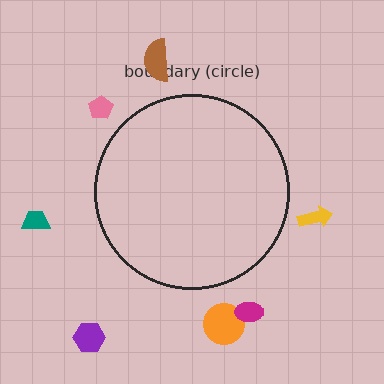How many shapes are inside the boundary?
0 inside, 7 outside.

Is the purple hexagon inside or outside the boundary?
Outside.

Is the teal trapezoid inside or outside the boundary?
Outside.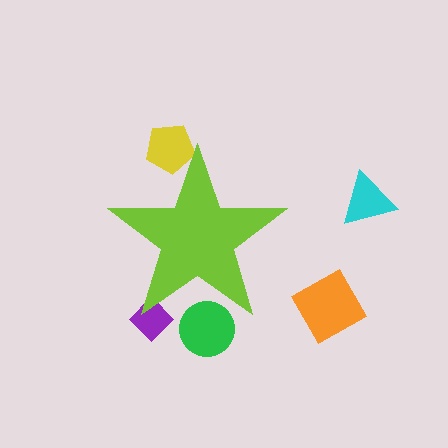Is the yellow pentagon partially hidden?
Yes, the yellow pentagon is partially hidden behind the lime star.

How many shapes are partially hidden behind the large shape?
3 shapes are partially hidden.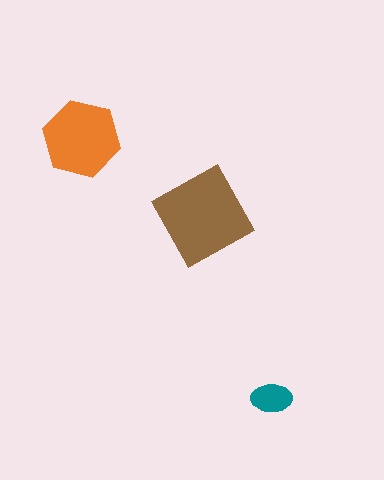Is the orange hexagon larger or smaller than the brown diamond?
Smaller.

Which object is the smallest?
The teal ellipse.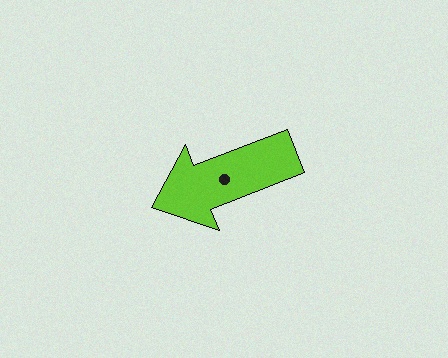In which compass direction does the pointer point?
West.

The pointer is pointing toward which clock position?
Roughly 8 o'clock.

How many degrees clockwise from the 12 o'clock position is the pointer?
Approximately 249 degrees.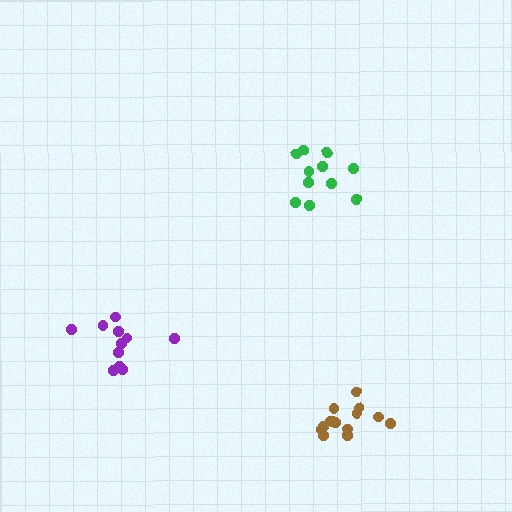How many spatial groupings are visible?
There are 3 spatial groupings.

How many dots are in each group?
Group 1: 14 dots, Group 2: 11 dots, Group 3: 11 dots (36 total).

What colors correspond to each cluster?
The clusters are colored: brown, green, purple.